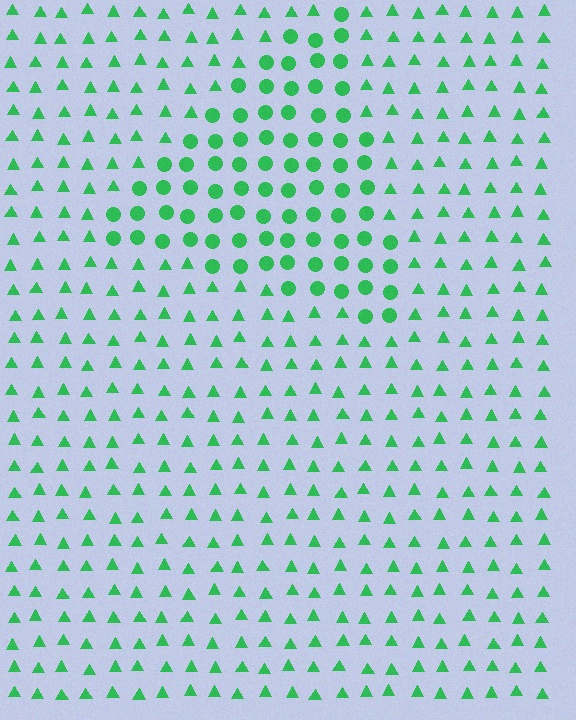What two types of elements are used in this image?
The image uses circles inside the triangle region and triangles outside it.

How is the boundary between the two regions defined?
The boundary is defined by a change in element shape: circles inside vs. triangles outside. All elements share the same color and spacing.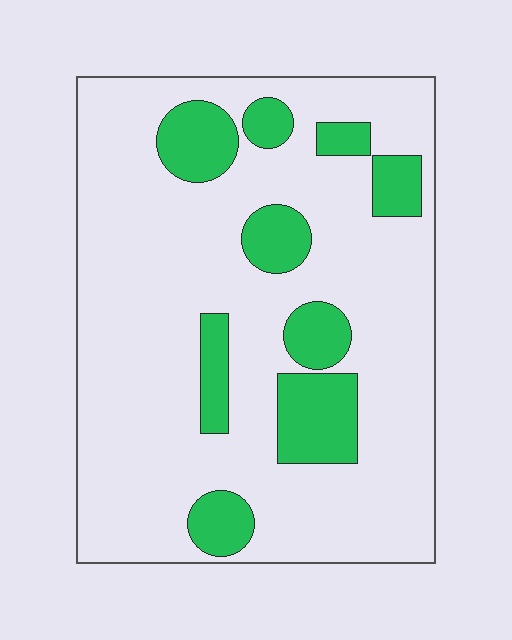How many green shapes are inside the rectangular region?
9.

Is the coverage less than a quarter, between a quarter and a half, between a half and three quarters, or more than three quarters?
Less than a quarter.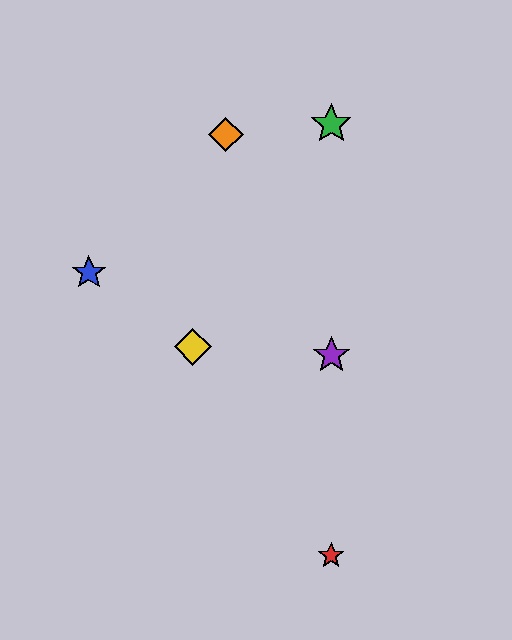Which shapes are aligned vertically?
The red star, the green star, the purple star are aligned vertically.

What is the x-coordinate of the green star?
The green star is at x≈331.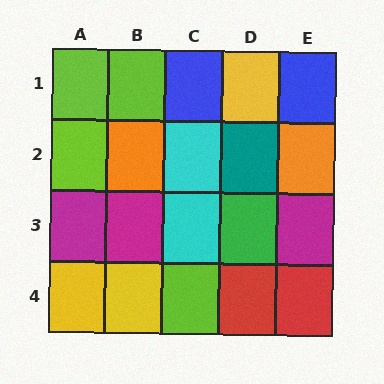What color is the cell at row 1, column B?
Lime.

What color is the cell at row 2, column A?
Lime.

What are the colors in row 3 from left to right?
Magenta, magenta, cyan, green, magenta.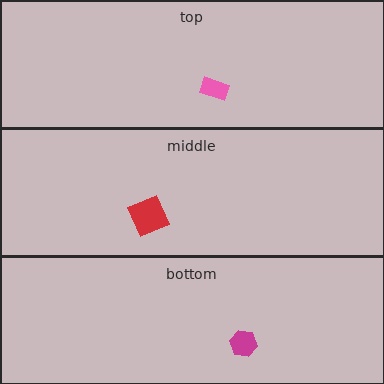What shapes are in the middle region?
The red square.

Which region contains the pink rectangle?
The top region.